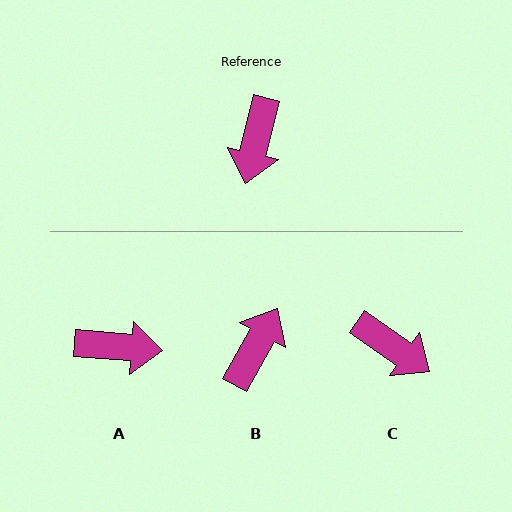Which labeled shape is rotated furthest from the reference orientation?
B, about 165 degrees away.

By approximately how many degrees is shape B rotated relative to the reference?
Approximately 165 degrees counter-clockwise.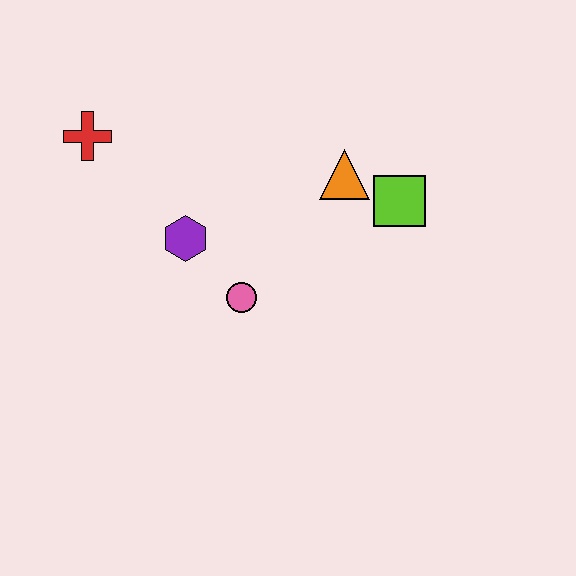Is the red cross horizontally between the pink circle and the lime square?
No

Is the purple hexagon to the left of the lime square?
Yes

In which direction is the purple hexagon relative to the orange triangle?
The purple hexagon is to the left of the orange triangle.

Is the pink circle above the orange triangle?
No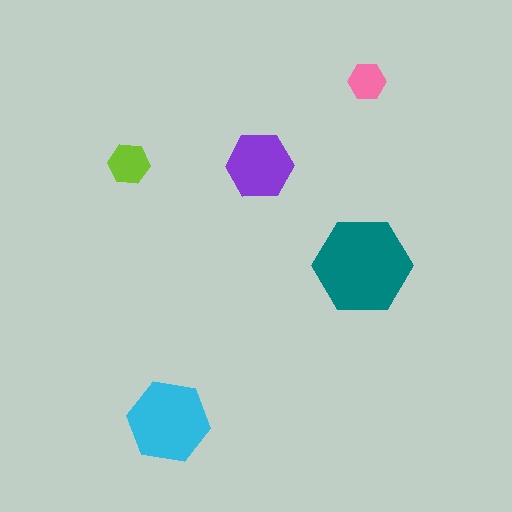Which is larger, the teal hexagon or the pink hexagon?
The teal one.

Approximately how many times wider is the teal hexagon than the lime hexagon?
About 2.5 times wider.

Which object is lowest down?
The cyan hexagon is bottommost.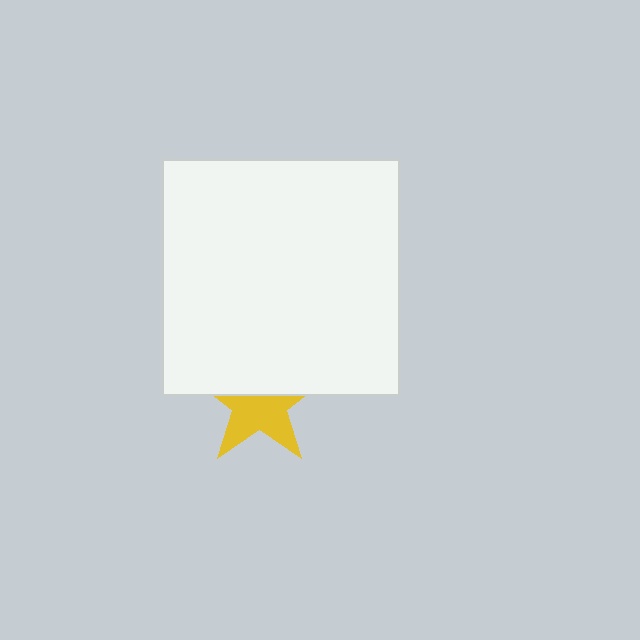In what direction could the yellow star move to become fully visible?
The yellow star could move down. That would shift it out from behind the white rectangle entirely.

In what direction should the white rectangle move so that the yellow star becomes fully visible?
The white rectangle should move up. That is the shortest direction to clear the overlap and leave the yellow star fully visible.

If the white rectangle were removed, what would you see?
You would see the complete yellow star.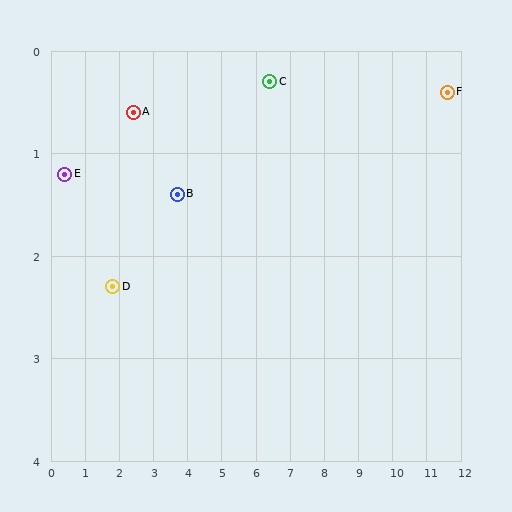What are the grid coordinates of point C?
Point C is at approximately (6.4, 0.3).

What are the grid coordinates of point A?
Point A is at approximately (2.4, 0.6).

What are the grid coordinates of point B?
Point B is at approximately (3.7, 1.4).